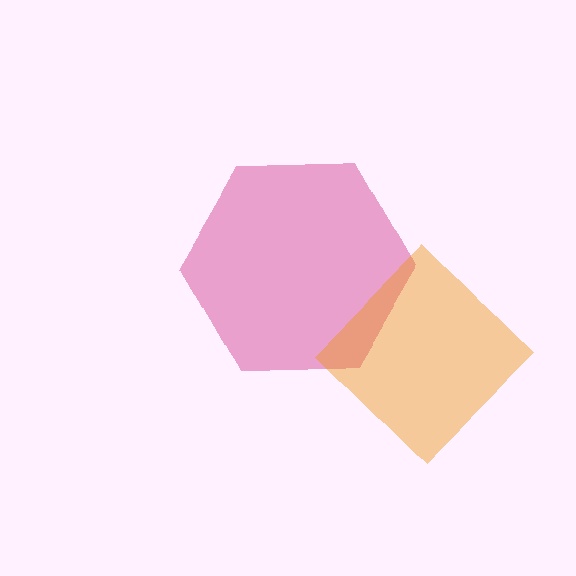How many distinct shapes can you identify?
There are 2 distinct shapes: a pink hexagon, an orange diamond.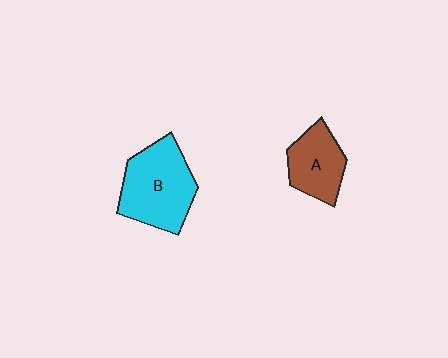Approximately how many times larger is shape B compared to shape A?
Approximately 1.6 times.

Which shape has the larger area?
Shape B (cyan).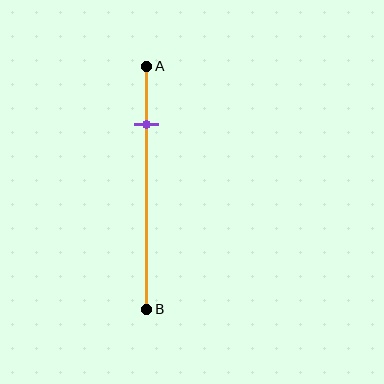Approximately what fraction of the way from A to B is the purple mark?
The purple mark is approximately 25% of the way from A to B.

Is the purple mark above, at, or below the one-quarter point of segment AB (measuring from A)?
The purple mark is approximately at the one-quarter point of segment AB.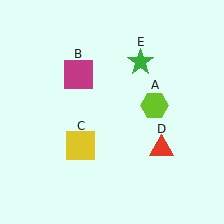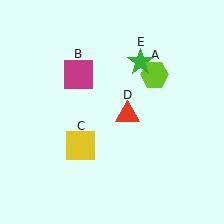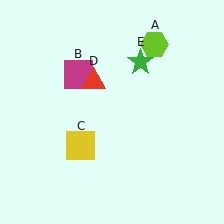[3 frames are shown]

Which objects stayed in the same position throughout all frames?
Magenta square (object B) and yellow square (object C) and green star (object E) remained stationary.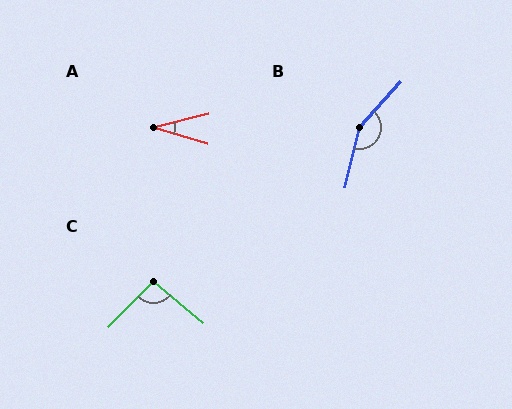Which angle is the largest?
B, at approximately 152 degrees.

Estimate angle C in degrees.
Approximately 95 degrees.